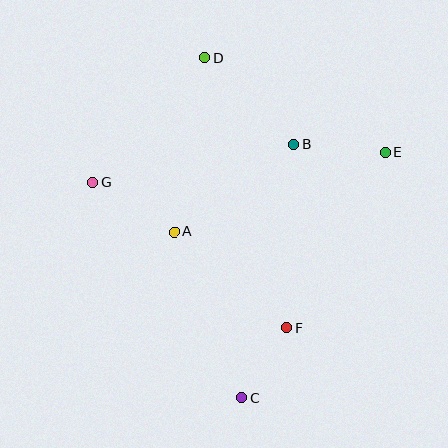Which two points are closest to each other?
Points C and F are closest to each other.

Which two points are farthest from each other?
Points C and D are farthest from each other.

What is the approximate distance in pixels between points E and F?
The distance between E and F is approximately 201 pixels.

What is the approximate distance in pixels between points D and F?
The distance between D and F is approximately 282 pixels.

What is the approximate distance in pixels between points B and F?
The distance between B and F is approximately 184 pixels.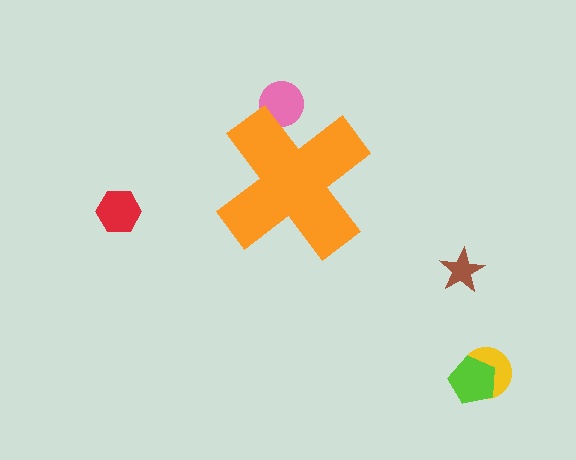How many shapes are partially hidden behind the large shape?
1 shape is partially hidden.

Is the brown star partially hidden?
No, the brown star is fully visible.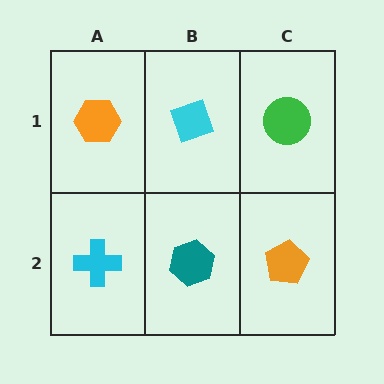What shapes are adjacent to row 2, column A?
An orange hexagon (row 1, column A), a teal hexagon (row 2, column B).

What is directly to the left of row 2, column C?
A teal hexagon.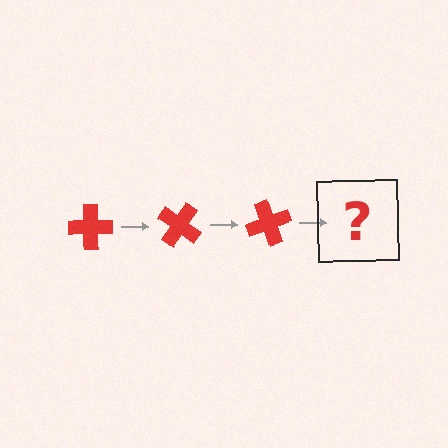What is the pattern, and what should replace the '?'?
The pattern is that the cross rotates 35 degrees each step. The '?' should be a red cross rotated 105 degrees.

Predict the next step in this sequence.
The next step is a red cross rotated 105 degrees.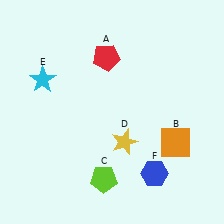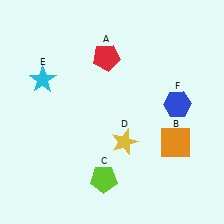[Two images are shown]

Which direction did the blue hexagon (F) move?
The blue hexagon (F) moved up.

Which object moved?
The blue hexagon (F) moved up.